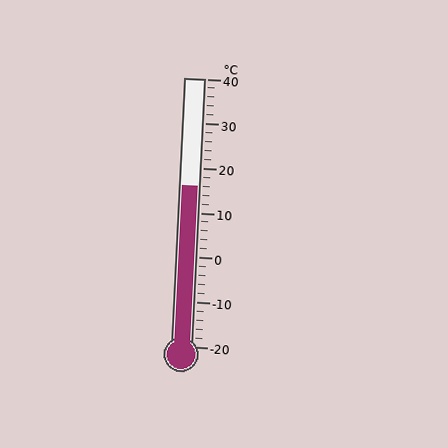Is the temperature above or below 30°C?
The temperature is below 30°C.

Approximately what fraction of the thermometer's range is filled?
The thermometer is filled to approximately 60% of its range.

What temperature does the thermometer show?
The thermometer shows approximately 16°C.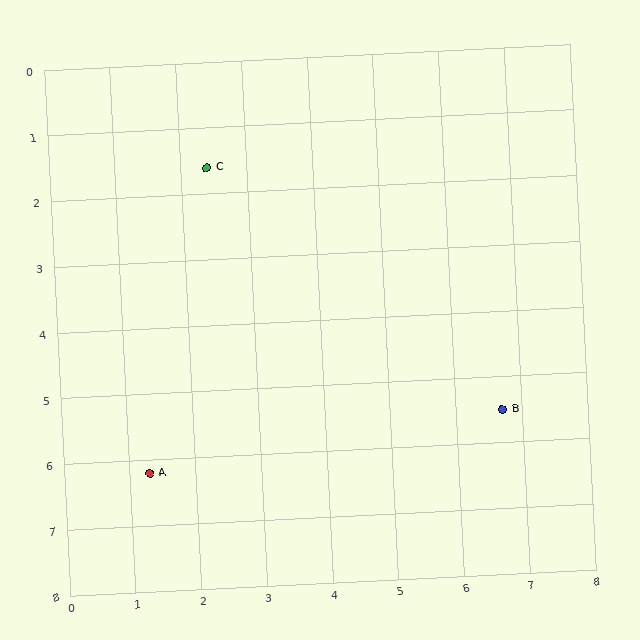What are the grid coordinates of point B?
Point B is at approximately (6.7, 5.5).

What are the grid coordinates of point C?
Point C is at approximately (2.4, 1.6).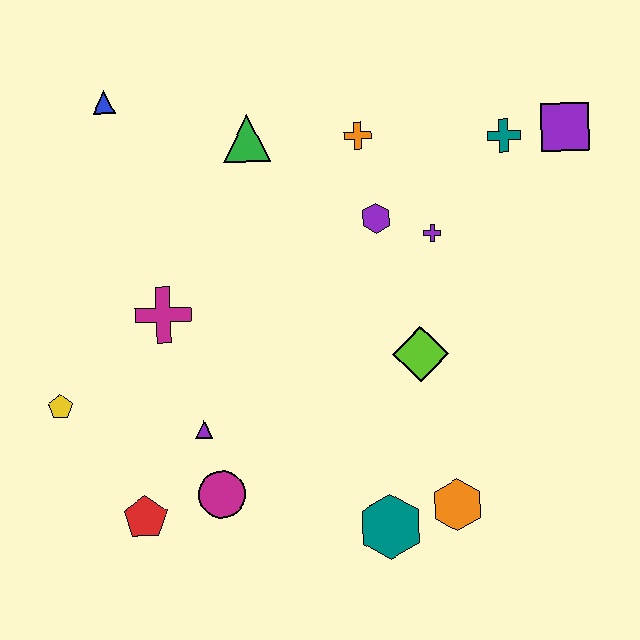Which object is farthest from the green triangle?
The orange hexagon is farthest from the green triangle.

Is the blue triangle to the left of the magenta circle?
Yes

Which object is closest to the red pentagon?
The magenta circle is closest to the red pentagon.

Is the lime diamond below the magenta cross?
Yes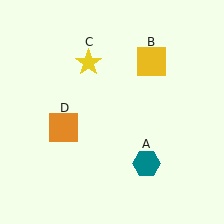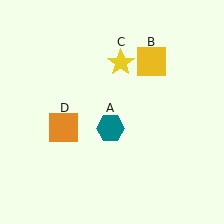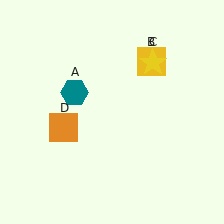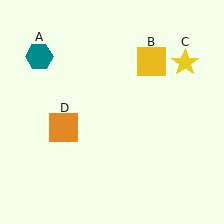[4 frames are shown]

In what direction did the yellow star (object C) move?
The yellow star (object C) moved right.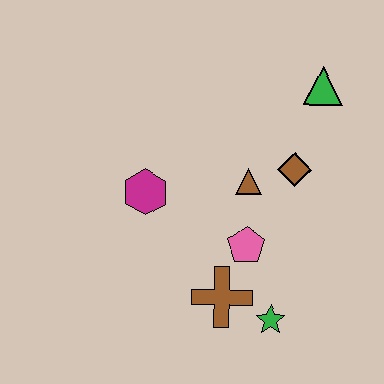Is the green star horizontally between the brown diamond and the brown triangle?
Yes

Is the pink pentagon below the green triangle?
Yes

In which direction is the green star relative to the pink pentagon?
The green star is below the pink pentagon.